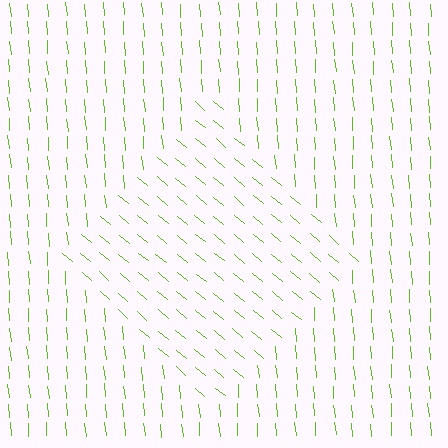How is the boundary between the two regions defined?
The boundary is defined purely by a change in line orientation (approximately 45 degrees difference). All lines are the same color and thickness.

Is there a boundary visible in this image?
Yes, there is a texture boundary formed by a change in line orientation.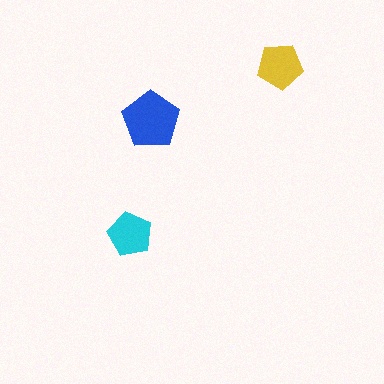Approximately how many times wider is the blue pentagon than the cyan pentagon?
About 1.5 times wider.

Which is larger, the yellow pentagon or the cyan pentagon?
The yellow one.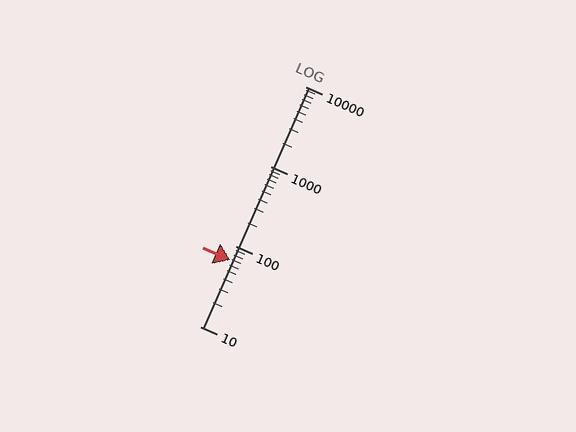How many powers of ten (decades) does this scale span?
The scale spans 3 decades, from 10 to 10000.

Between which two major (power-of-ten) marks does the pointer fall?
The pointer is between 10 and 100.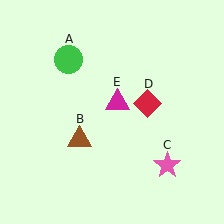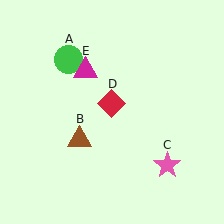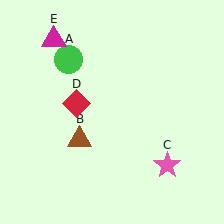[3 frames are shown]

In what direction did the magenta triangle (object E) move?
The magenta triangle (object E) moved up and to the left.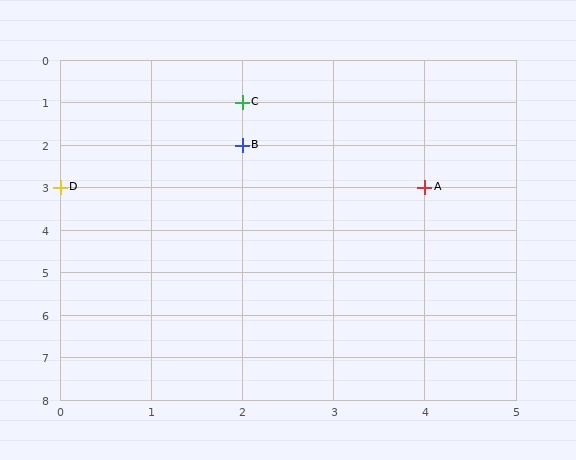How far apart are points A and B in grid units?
Points A and B are 2 columns and 1 row apart (about 2.2 grid units diagonally).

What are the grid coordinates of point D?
Point D is at grid coordinates (0, 3).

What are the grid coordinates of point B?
Point B is at grid coordinates (2, 2).